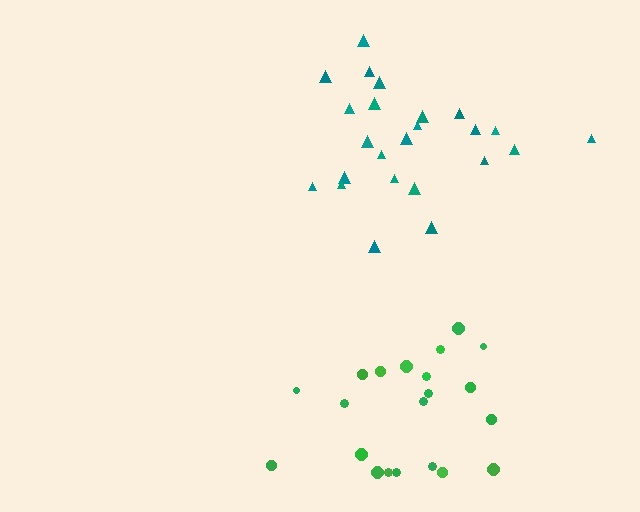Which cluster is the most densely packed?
Teal.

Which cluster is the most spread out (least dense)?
Green.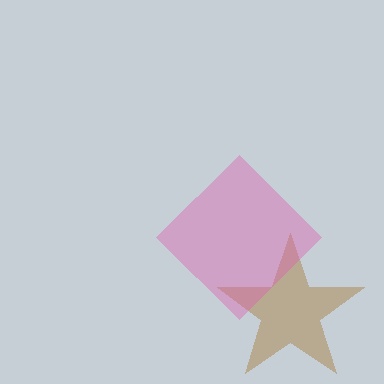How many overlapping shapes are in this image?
There are 2 overlapping shapes in the image.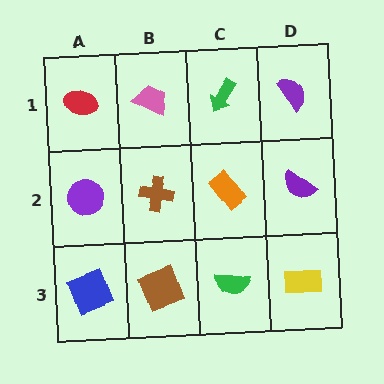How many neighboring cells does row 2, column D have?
3.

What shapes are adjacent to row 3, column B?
A brown cross (row 2, column B), a blue square (row 3, column A), a green semicircle (row 3, column C).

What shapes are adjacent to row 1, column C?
An orange rectangle (row 2, column C), a pink trapezoid (row 1, column B), a purple semicircle (row 1, column D).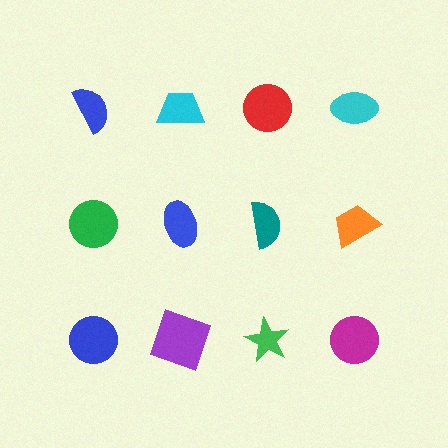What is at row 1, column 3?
A red circle.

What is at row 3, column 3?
A green star.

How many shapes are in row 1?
4 shapes.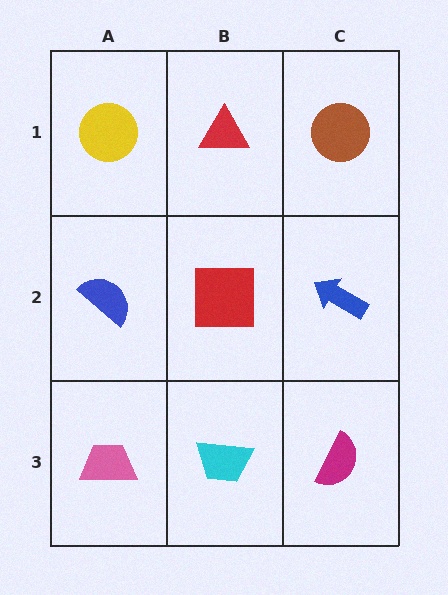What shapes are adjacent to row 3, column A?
A blue semicircle (row 2, column A), a cyan trapezoid (row 3, column B).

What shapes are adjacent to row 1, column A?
A blue semicircle (row 2, column A), a red triangle (row 1, column B).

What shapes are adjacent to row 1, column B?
A red square (row 2, column B), a yellow circle (row 1, column A), a brown circle (row 1, column C).